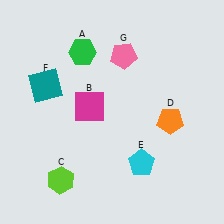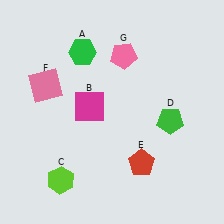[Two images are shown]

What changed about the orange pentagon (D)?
In Image 1, D is orange. In Image 2, it changed to green.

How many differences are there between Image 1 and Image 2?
There are 3 differences between the two images.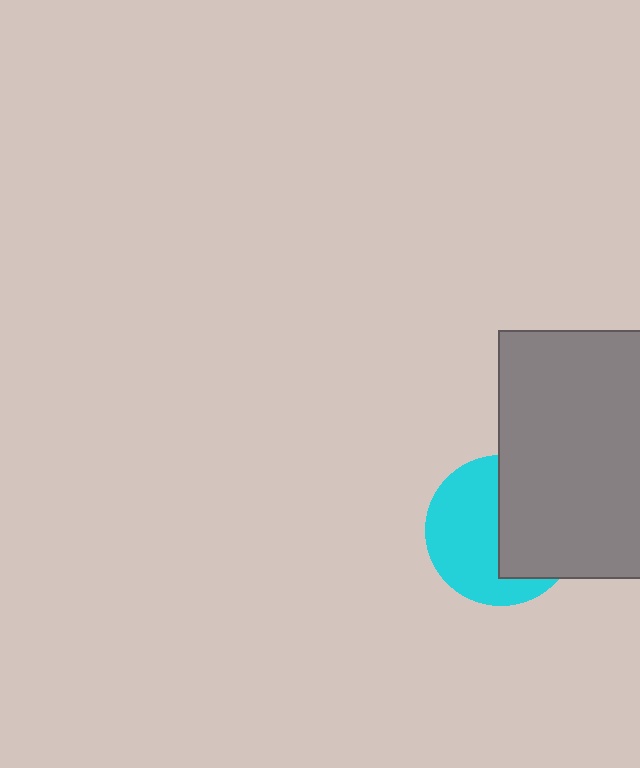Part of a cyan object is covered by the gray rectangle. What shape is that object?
It is a circle.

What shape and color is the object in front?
The object in front is a gray rectangle.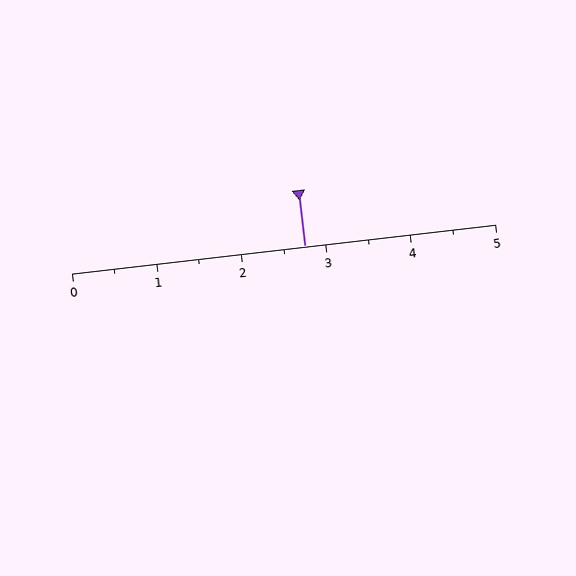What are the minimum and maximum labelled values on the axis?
The axis runs from 0 to 5.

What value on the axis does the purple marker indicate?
The marker indicates approximately 2.8.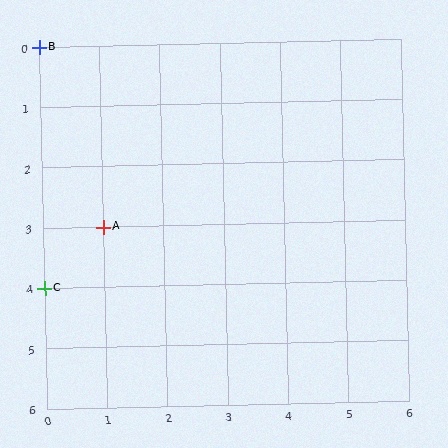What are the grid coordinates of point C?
Point C is at grid coordinates (0, 4).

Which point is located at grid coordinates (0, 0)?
Point B is at (0, 0).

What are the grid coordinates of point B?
Point B is at grid coordinates (0, 0).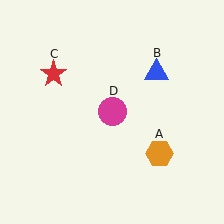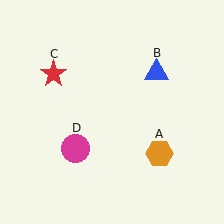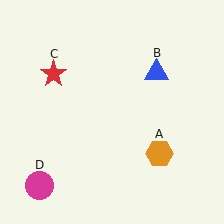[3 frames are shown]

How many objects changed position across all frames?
1 object changed position: magenta circle (object D).